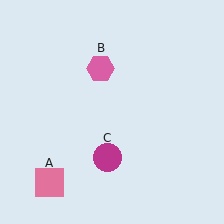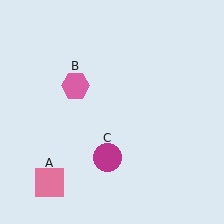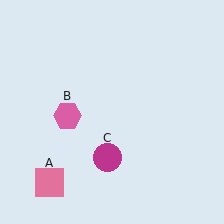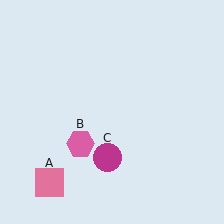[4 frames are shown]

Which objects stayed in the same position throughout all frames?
Pink square (object A) and magenta circle (object C) remained stationary.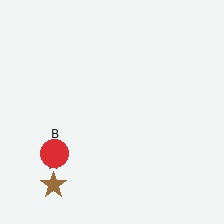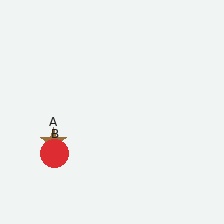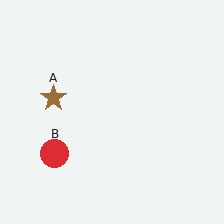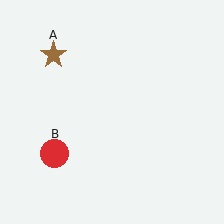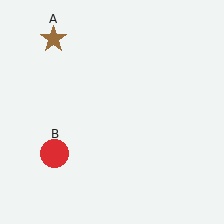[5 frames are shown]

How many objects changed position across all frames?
1 object changed position: brown star (object A).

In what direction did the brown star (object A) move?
The brown star (object A) moved up.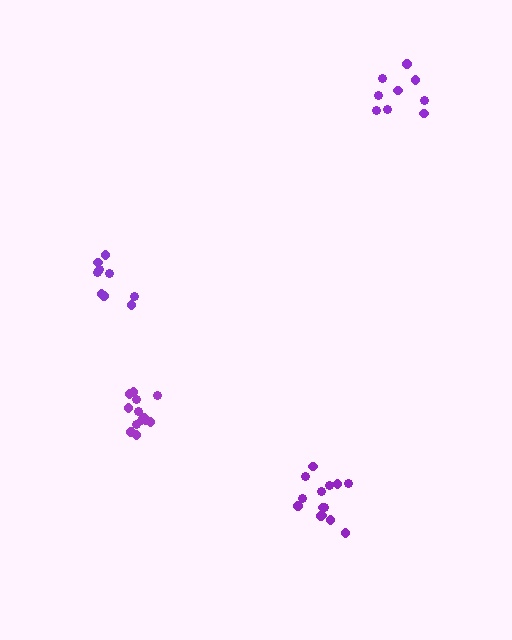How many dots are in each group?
Group 1: 9 dots, Group 2: 13 dots, Group 3: 14 dots, Group 4: 9 dots (45 total).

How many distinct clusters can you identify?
There are 4 distinct clusters.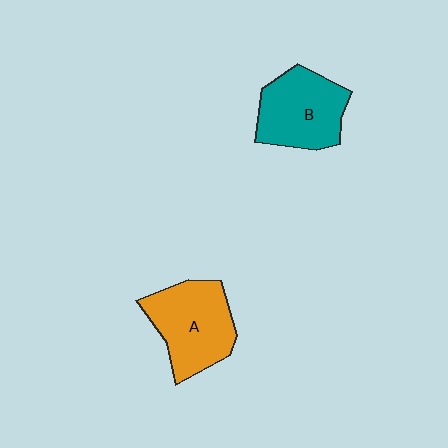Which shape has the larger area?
Shape A (orange).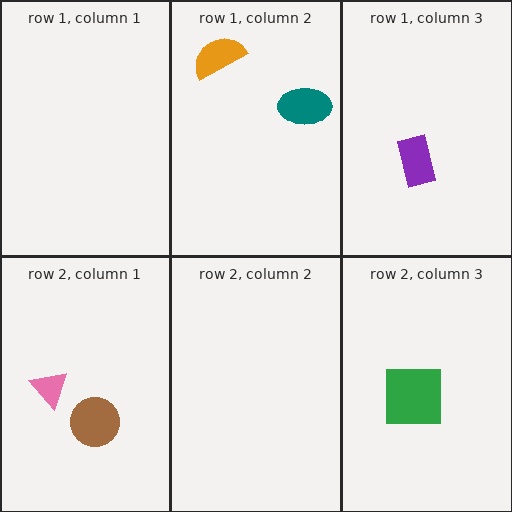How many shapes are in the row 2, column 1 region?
2.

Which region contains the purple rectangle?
The row 1, column 3 region.